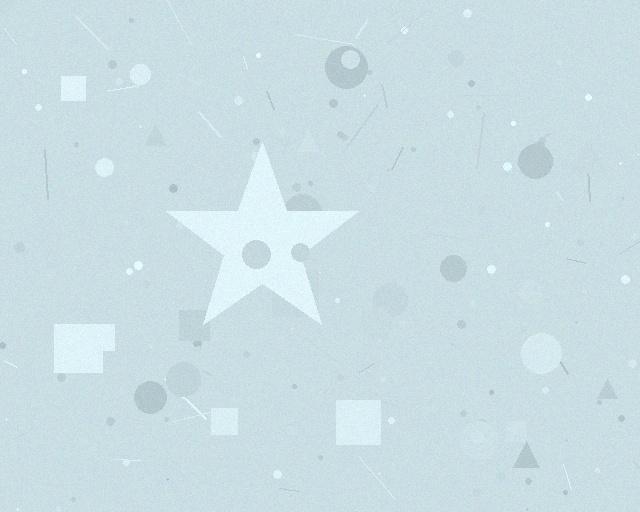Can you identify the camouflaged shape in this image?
The camouflaged shape is a star.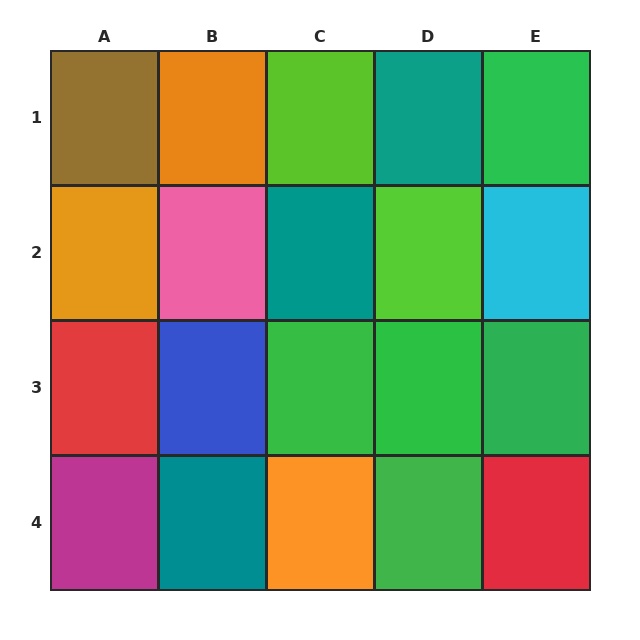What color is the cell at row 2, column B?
Pink.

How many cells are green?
5 cells are green.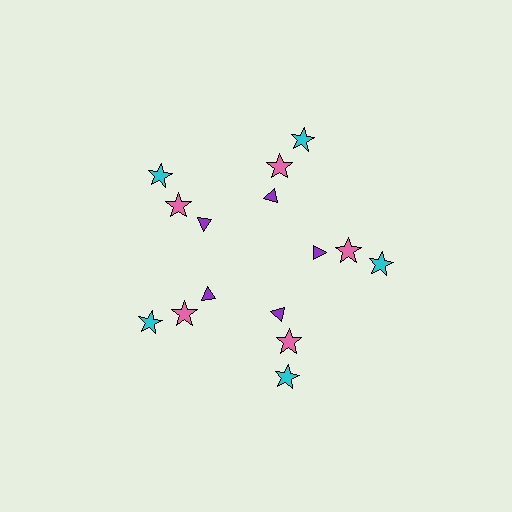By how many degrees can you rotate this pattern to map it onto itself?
The pattern maps onto itself every 72 degrees of rotation.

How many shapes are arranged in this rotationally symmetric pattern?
There are 15 shapes, arranged in 5 groups of 3.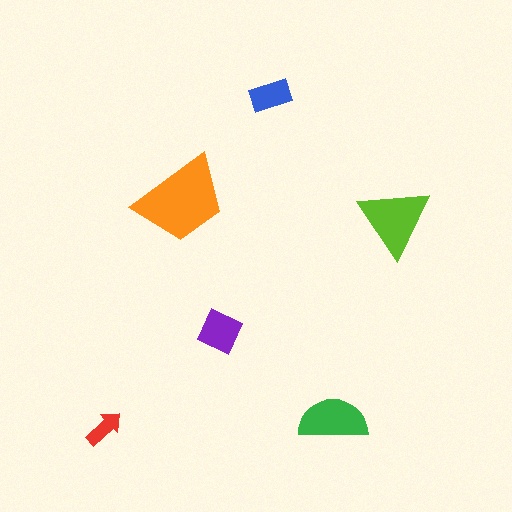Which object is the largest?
The orange trapezoid.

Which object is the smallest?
The red arrow.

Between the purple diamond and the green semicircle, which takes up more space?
The green semicircle.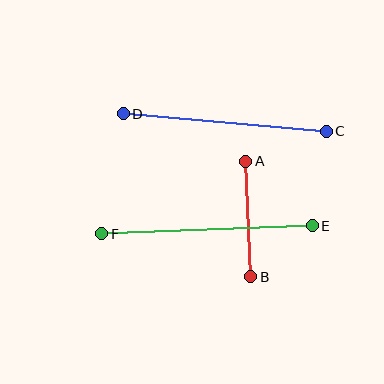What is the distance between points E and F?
The distance is approximately 210 pixels.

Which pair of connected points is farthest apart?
Points E and F are farthest apart.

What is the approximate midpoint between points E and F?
The midpoint is at approximately (207, 230) pixels.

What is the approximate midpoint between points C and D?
The midpoint is at approximately (225, 123) pixels.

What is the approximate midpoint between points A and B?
The midpoint is at approximately (248, 219) pixels.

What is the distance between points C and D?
The distance is approximately 204 pixels.